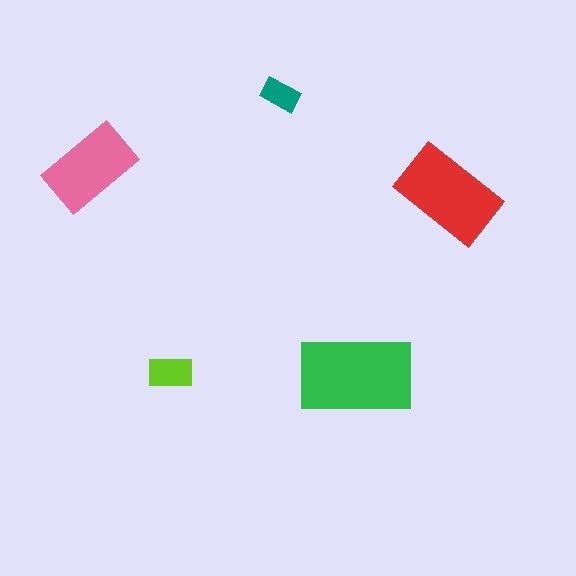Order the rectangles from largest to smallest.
the green one, the red one, the pink one, the lime one, the teal one.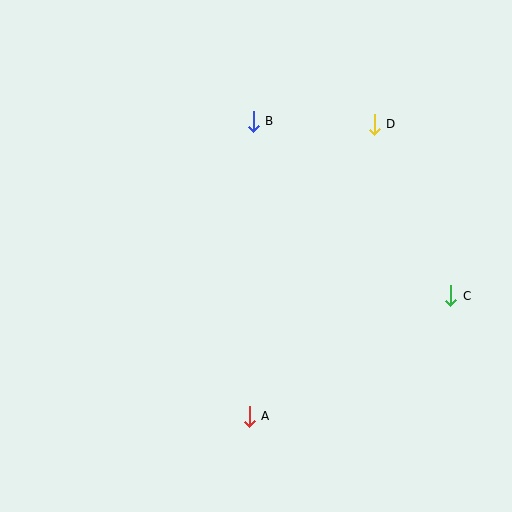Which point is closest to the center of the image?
Point B at (253, 121) is closest to the center.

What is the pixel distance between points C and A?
The distance between C and A is 235 pixels.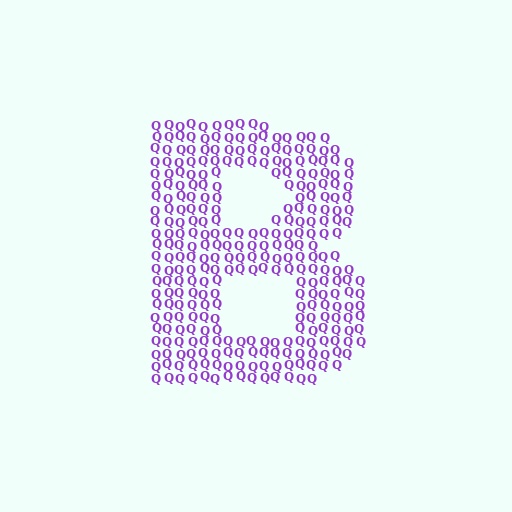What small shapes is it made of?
It is made of small letter Q's.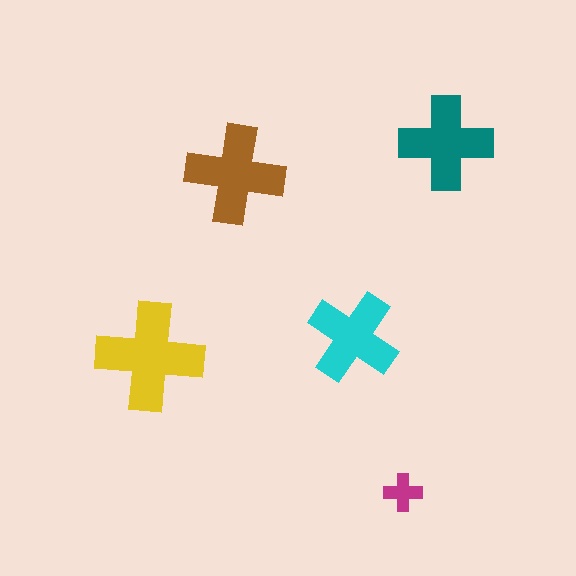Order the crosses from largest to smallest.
the yellow one, the brown one, the teal one, the cyan one, the magenta one.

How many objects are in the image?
There are 5 objects in the image.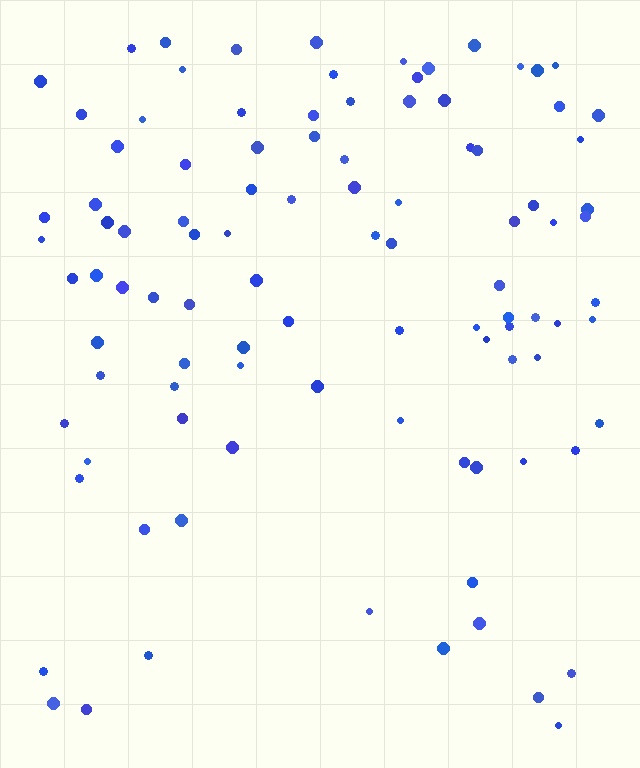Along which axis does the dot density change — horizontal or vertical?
Vertical.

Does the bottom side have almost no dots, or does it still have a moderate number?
Still a moderate number, just noticeably fewer than the top.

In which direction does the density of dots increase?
From bottom to top, with the top side densest.